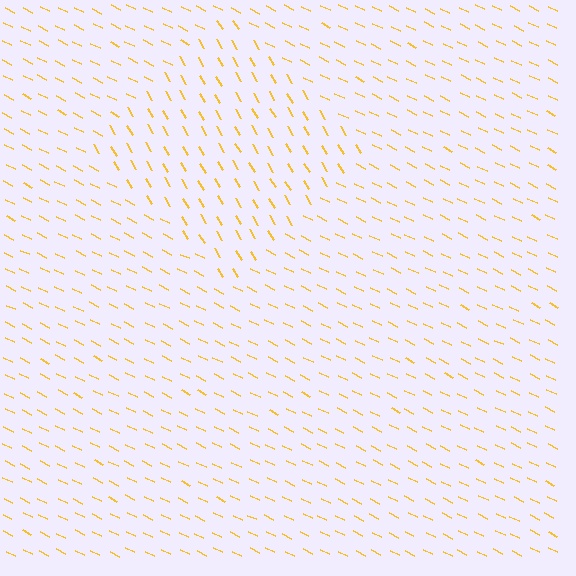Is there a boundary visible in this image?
Yes, there is a texture boundary formed by a change in line orientation.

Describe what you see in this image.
The image is filled with small yellow line segments. A diamond region in the image has lines oriented differently from the surrounding lines, creating a visible texture boundary.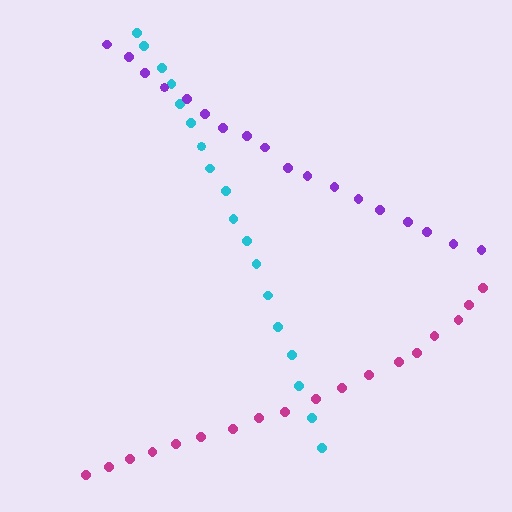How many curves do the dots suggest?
There are 3 distinct paths.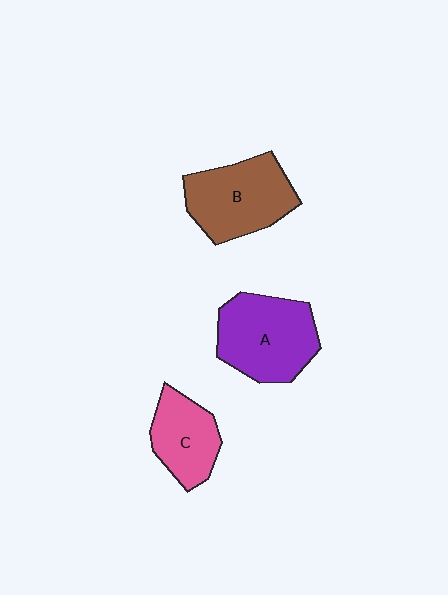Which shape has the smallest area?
Shape C (pink).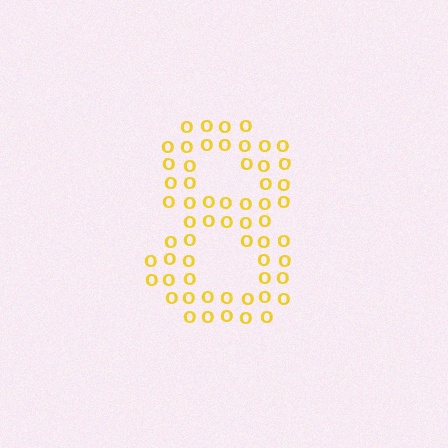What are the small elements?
The small elements are letter O's.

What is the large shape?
The large shape is the digit 8.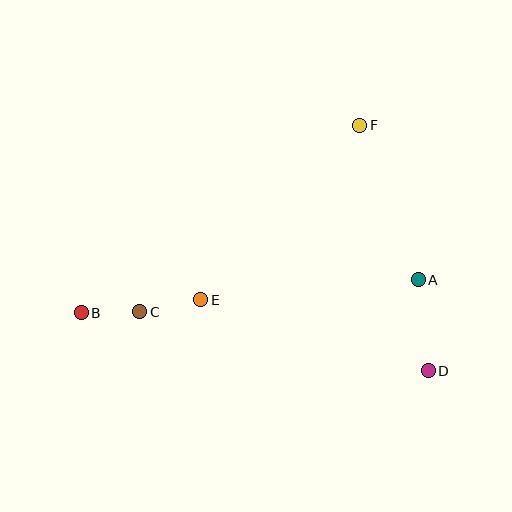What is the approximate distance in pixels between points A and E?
The distance between A and E is approximately 218 pixels.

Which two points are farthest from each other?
Points B and D are farthest from each other.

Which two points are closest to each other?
Points B and C are closest to each other.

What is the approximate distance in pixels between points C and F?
The distance between C and F is approximately 289 pixels.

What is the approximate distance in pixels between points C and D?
The distance between C and D is approximately 295 pixels.